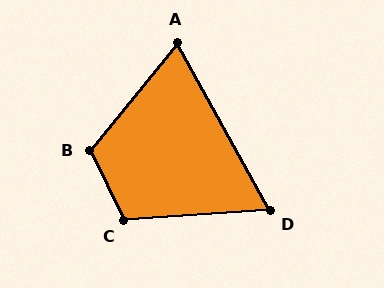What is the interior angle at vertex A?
Approximately 68 degrees (acute).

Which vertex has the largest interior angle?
B, at approximately 115 degrees.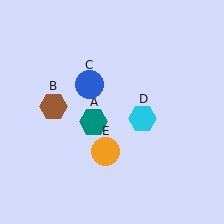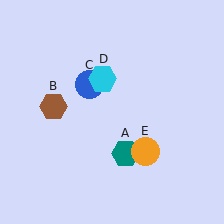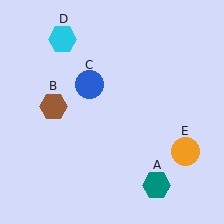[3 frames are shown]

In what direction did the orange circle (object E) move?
The orange circle (object E) moved right.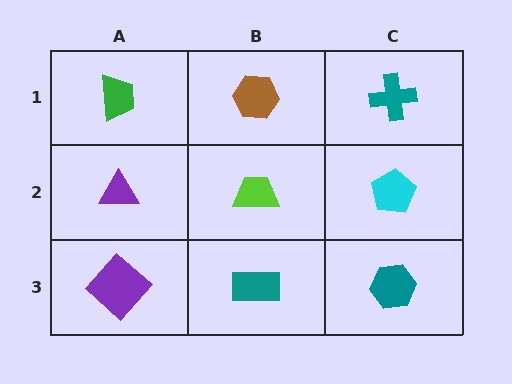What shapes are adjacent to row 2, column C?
A teal cross (row 1, column C), a teal hexagon (row 3, column C), a lime trapezoid (row 2, column B).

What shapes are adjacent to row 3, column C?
A cyan pentagon (row 2, column C), a teal rectangle (row 3, column B).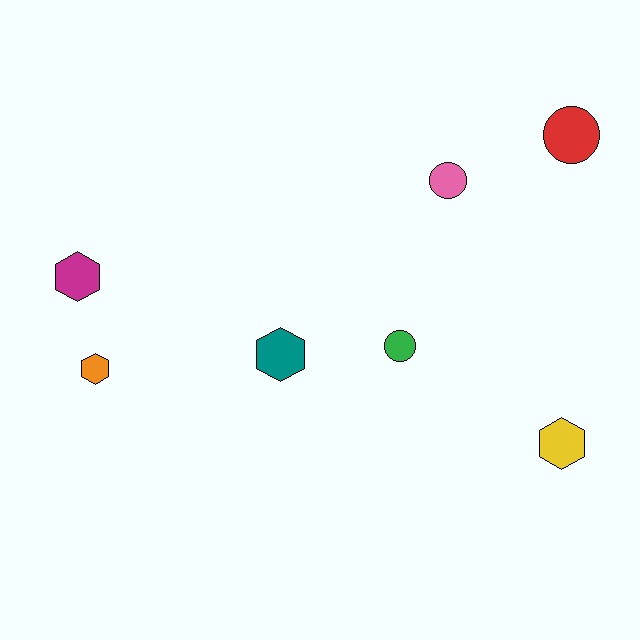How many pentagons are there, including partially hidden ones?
There are no pentagons.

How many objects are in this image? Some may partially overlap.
There are 7 objects.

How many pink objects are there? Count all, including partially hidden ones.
There is 1 pink object.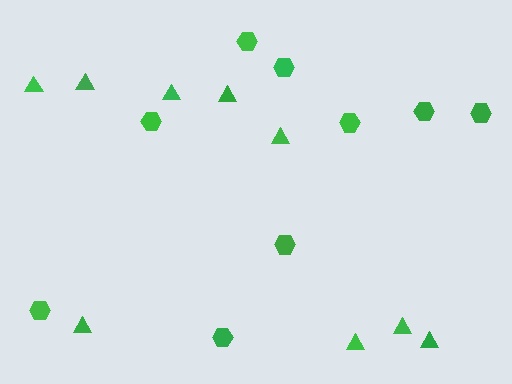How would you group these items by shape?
There are 2 groups: one group of triangles (9) and one group of hexagons (9).